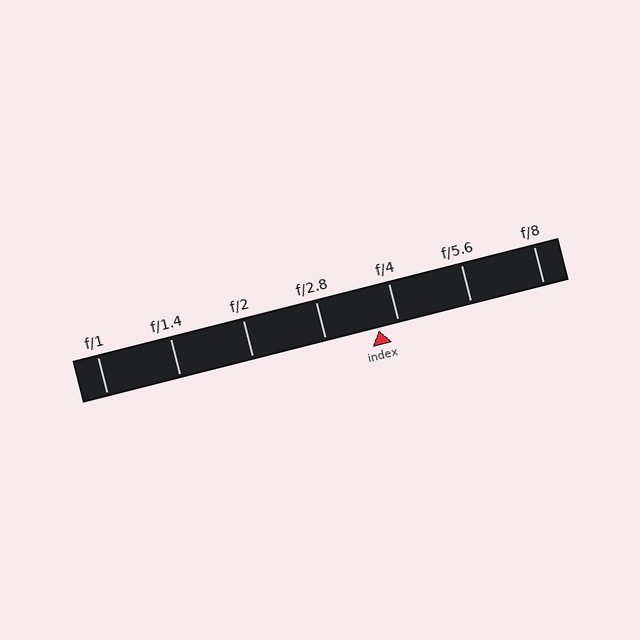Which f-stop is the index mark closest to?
The index mark is closest to f/4.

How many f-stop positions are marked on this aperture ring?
There are 7 f-stop positions marked.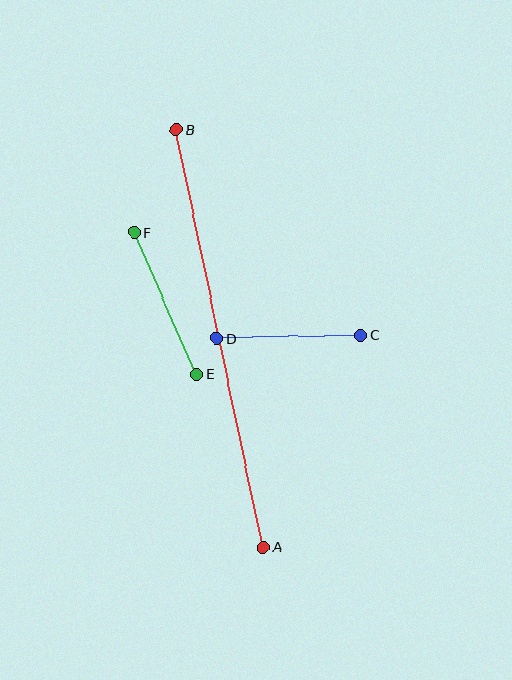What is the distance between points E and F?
The distance is approximately 155 pixels.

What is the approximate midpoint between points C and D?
The midpoint is at approximately (289, 337) pixels.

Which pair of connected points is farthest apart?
Points A and B are farthest apart.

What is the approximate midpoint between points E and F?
The midpoint is at approximately (165, 304) pixels.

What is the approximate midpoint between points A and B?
The midpoint is at approximately (220, 338) pixels.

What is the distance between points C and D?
The distance is approximately 144 pixels.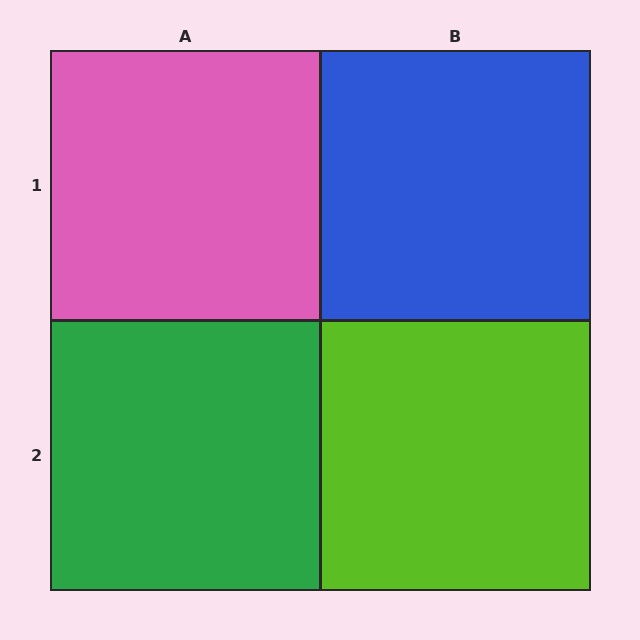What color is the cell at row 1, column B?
Blue.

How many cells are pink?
1 cell is pink.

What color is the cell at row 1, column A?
Pink.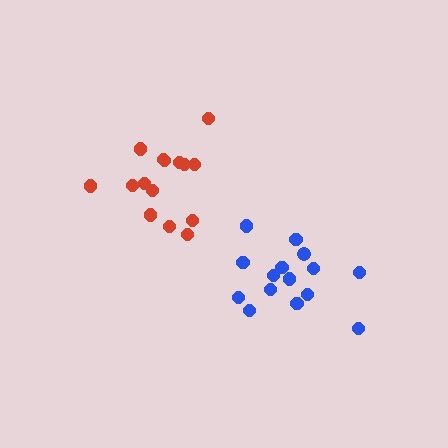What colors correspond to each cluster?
The clusters are colored: blue, red.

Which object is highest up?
The red cluster is topmost.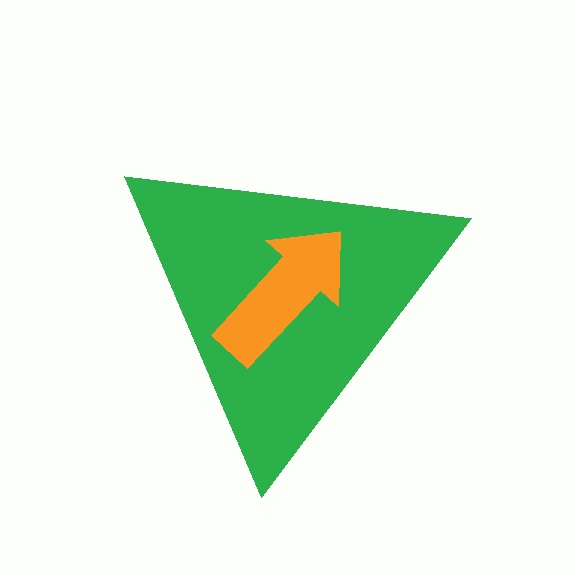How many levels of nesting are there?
2.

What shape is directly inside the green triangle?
The orange arrow.